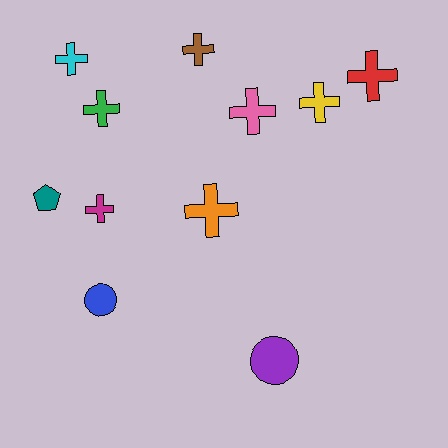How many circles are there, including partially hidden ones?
There are 2 circles.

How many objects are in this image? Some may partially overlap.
There are 11 objects.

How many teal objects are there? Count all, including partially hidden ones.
There is 1 teal object.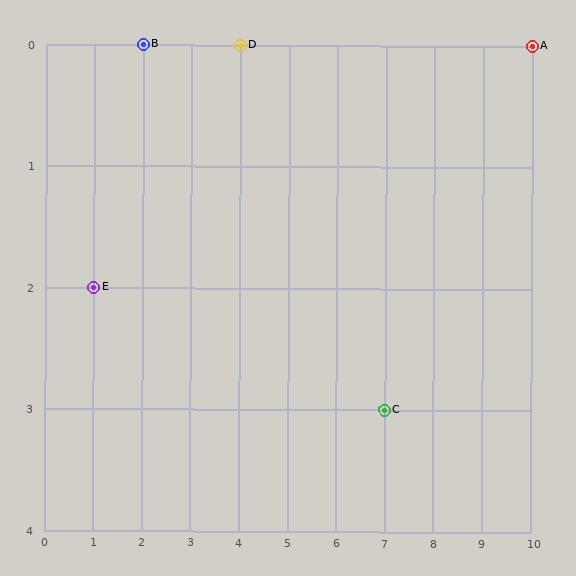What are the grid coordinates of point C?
Point C is at grid coordinates (7, 3).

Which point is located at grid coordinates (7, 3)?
Point C is at (7, 3).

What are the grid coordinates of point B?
Point B is at grid coordinates (2, 0).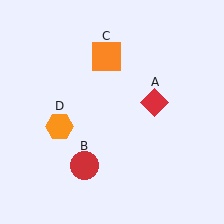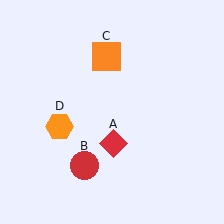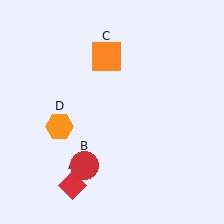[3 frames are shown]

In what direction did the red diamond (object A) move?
The red diamond (object A) moved down and to the left.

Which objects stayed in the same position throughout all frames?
Red circle (object B) and orange square (object C) and orange hexagon (object D) remained stationary.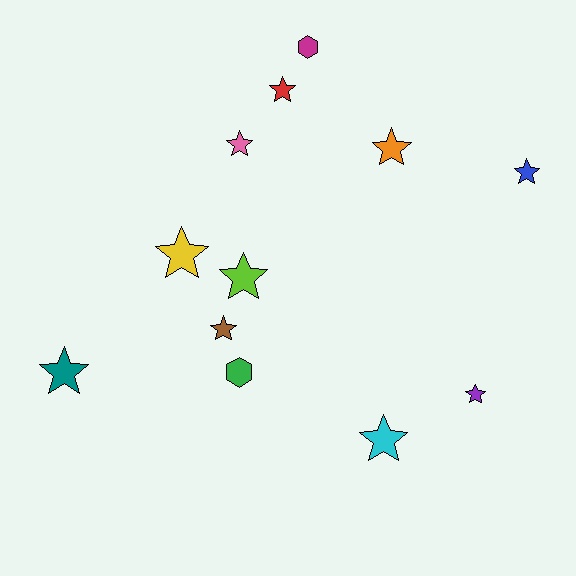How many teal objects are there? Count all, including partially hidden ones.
There is 1 teal object.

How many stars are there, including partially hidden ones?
There are 10 stars.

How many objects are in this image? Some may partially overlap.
There are 12 objects.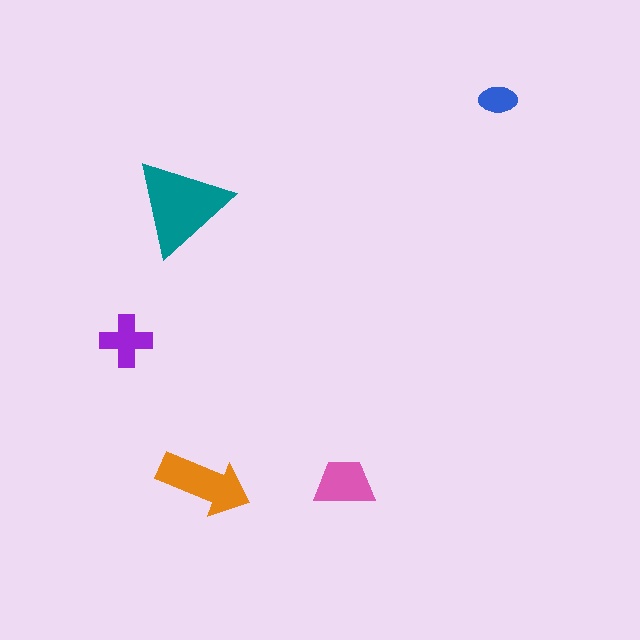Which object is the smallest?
The blue ellipse.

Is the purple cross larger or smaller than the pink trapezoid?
Smaller.